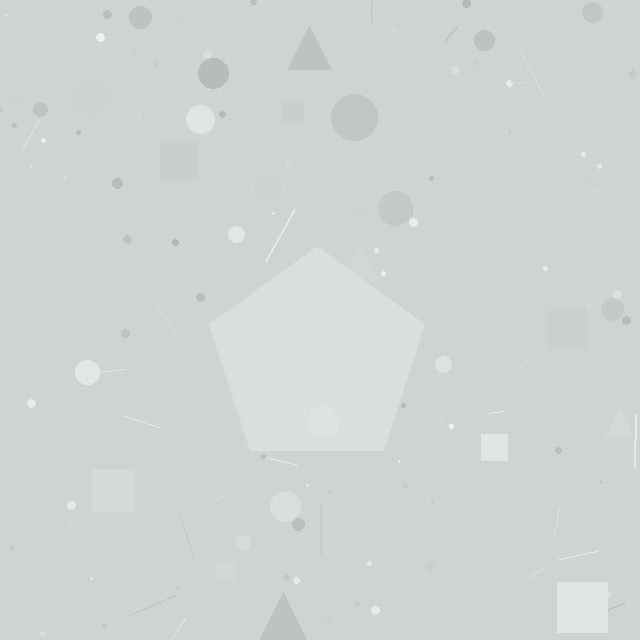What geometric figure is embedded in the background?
A pentagon is embedded in the background.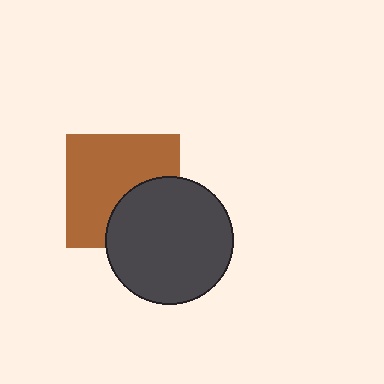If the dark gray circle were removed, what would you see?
You would see the complete brown square.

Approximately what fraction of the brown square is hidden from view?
Roughly 34% of the brown square is hidden behind the dark gray circle.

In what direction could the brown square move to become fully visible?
The brown square could move toward the upper-left. That would shift it out from behind the dark gray circle entirely.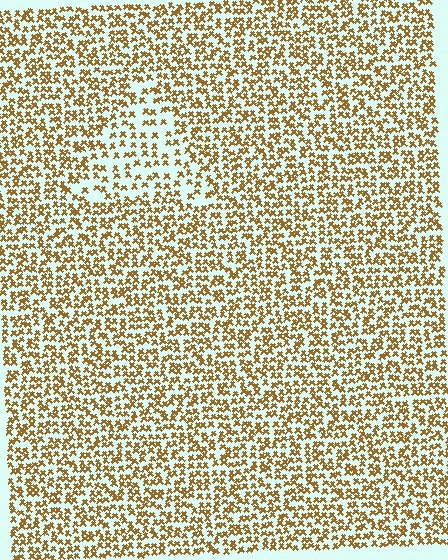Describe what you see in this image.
The image contains small brown elements arranged at two different densities. A triangle-shaped region is visible where the elements are less densely packed than the surrounding area.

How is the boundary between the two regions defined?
The boundary is defined by a change in element density (approximately 1.8x ratio). All elements are the same color, size, and shape.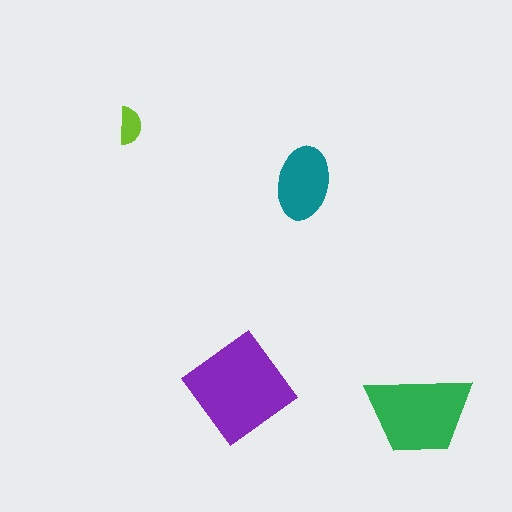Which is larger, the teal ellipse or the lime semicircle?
The teal ellipse.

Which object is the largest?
The purple diamond.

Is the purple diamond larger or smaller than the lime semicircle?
Larger.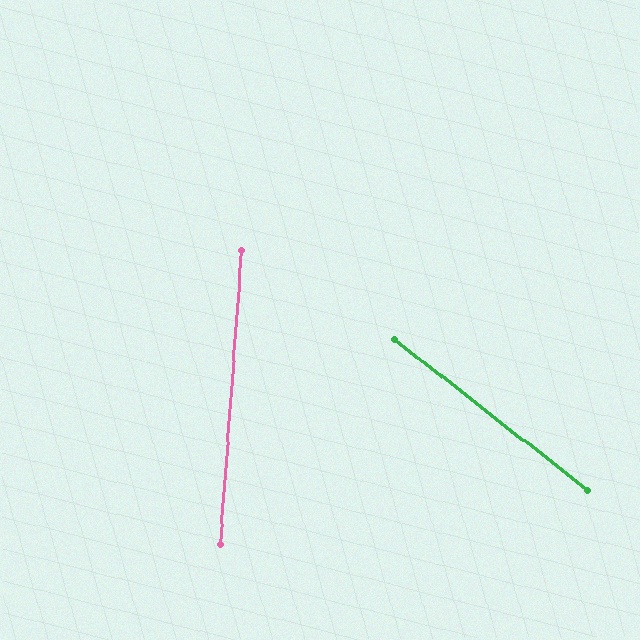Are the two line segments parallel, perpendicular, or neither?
Neither parallel nor perpendicular — they differ by about 56°.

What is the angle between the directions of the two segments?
Approximately 56 degrees.